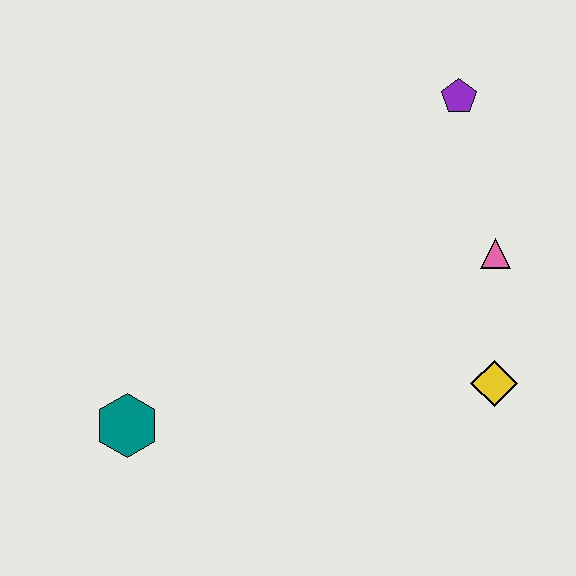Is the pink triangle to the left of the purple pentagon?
No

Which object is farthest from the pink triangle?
The teal hexagon is farthest from the pink triangle.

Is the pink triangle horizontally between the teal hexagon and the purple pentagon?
No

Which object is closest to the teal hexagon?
The yellow diamond is closest to the teal hexagon.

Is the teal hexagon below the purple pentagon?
Yes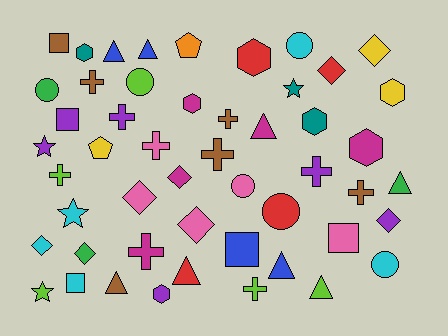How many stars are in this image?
There are 4 stars.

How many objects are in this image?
There are 50 objects.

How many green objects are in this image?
There are 3 green objects.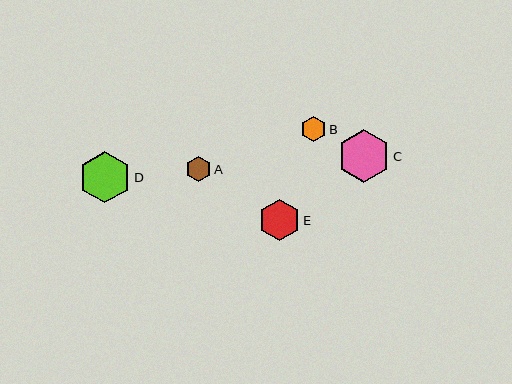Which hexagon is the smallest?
Hexagon B is the smallest with a size of approximately 25 pixels.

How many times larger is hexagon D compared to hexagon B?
Hexagon D is approximately 2.1 times the size of hexagon B.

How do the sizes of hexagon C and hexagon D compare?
Hexagon C and hexagon D are approximately the same size.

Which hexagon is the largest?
Hexagon C is the largest with a size of approximately 52 pixels.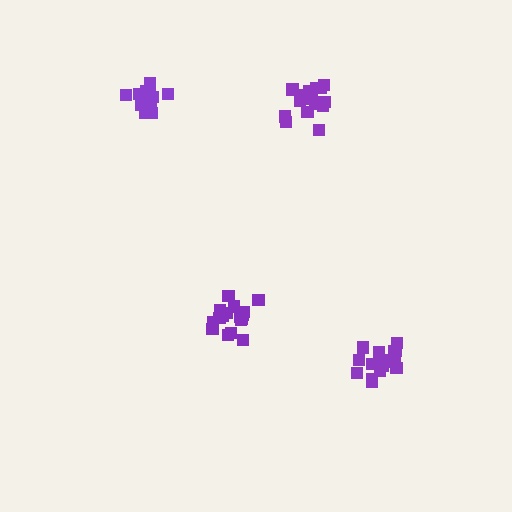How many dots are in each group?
Group 1: 15 dots, Group 2: 16 dots, Group 3: 19 dots, Group 4: 18 dots (68 total).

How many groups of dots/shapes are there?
There are 4 groups.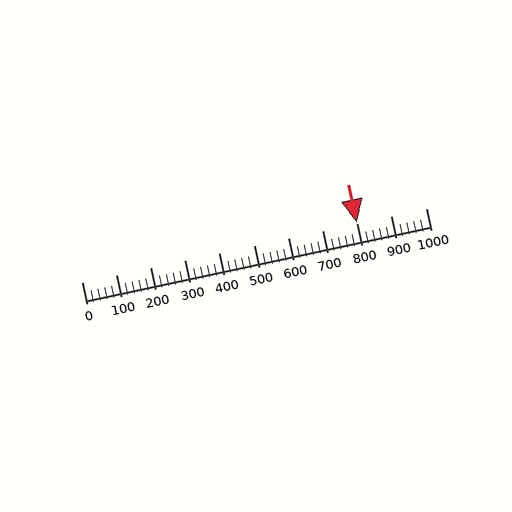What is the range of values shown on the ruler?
The ruler shows values from 0 to 1000.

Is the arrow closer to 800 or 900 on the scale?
The arrow is closer to 800.